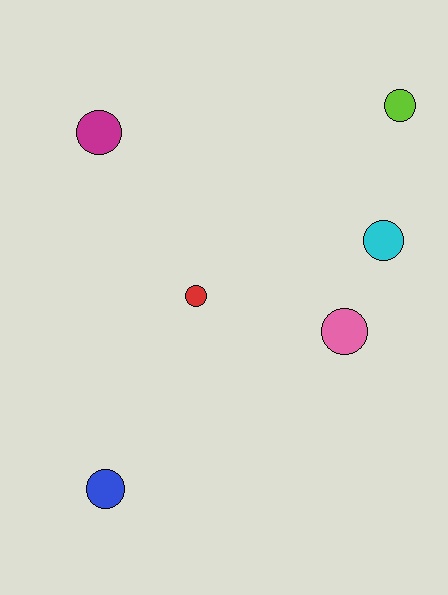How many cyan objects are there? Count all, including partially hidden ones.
There is 1 cyan object.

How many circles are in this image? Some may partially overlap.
There are 6 circles.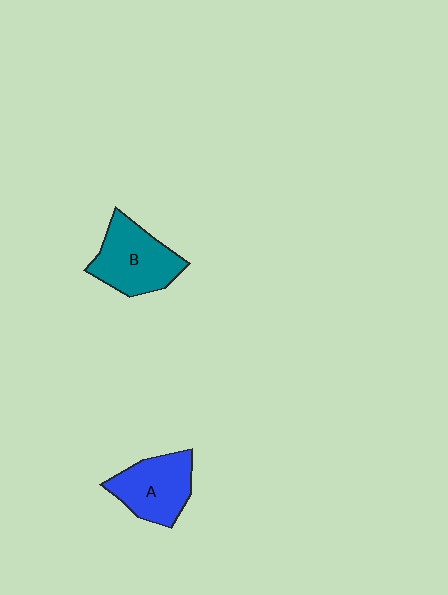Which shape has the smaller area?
Shape A (blue).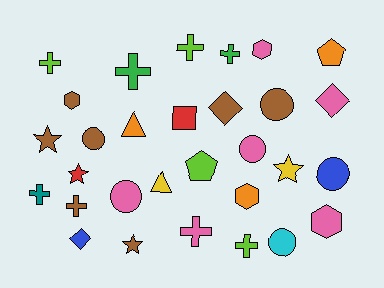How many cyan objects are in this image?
There is 1 cyan object.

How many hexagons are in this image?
There are 4 hexagons.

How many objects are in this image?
There are 30 objects.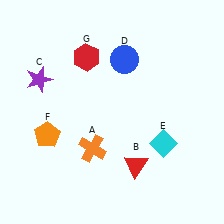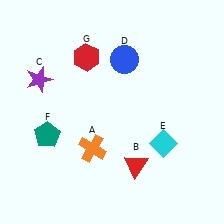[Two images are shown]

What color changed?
The pentagon (F) changed from orange in Image 1 to teal in Image 2.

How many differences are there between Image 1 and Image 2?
There is 1 difference between the two images.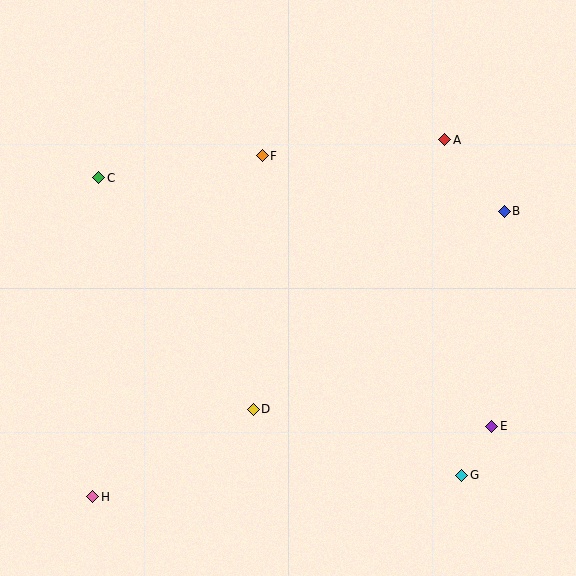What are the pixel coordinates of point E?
Point E is at (492, 426).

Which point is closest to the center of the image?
Point D at (253, 409) is closest to the center.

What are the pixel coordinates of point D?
Point D is at (253, 409).